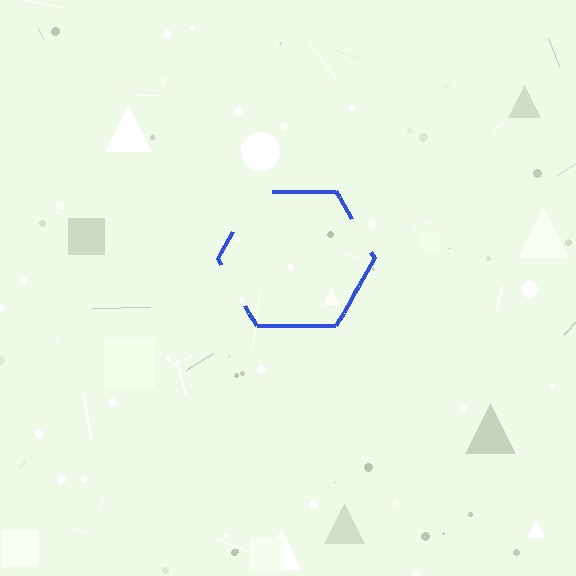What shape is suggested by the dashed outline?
The dashed outline suggests a hexagon.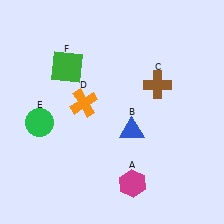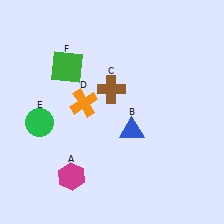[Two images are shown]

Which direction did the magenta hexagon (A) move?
The magenta hexagon (A) moved left.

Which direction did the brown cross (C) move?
The brown cross (C) moved left.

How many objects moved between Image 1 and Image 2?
2 objects moved between the two images.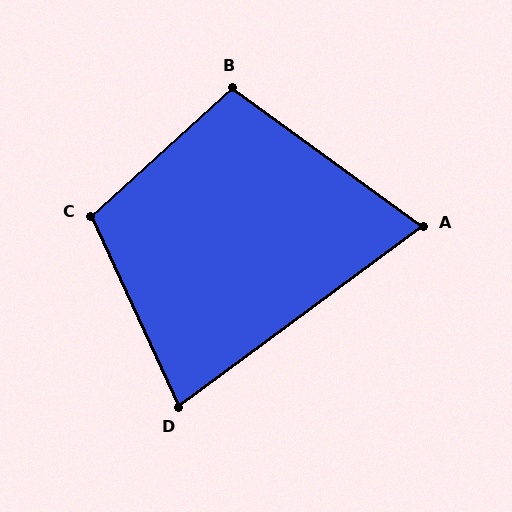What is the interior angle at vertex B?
Approximately 102 degrees (obtuse).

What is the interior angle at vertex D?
Approximately 78 degrees (acute).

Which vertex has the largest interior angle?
C, at approximately 108 degrees.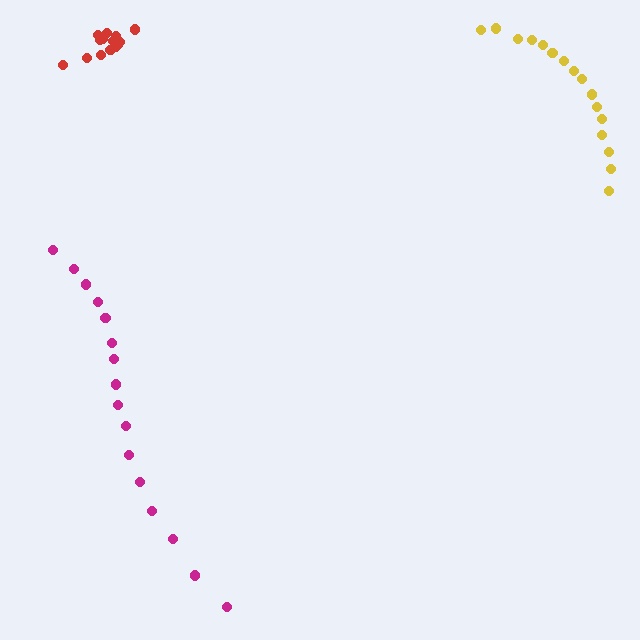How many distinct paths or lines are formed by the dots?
There are 3 distinct paths.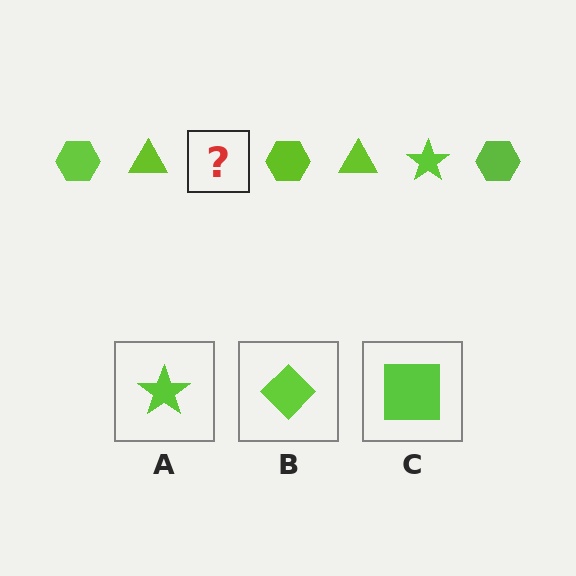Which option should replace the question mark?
Option A.